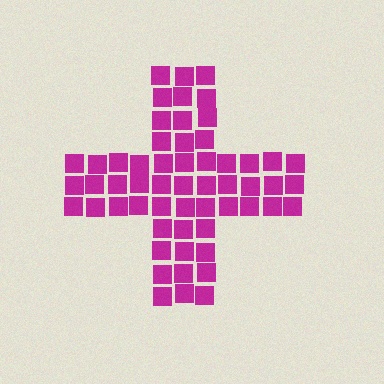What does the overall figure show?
The overall figure shows a cross.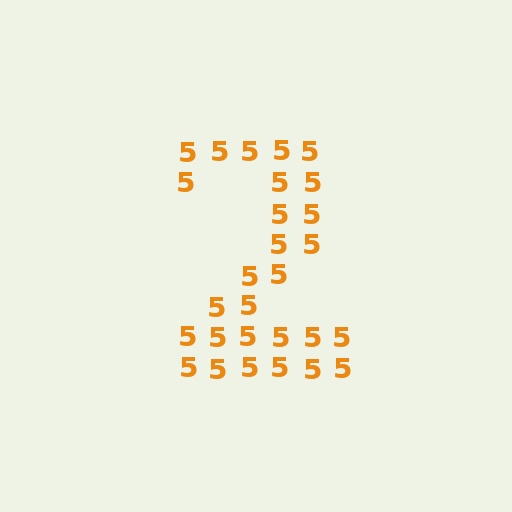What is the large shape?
The large shape is the digit 2.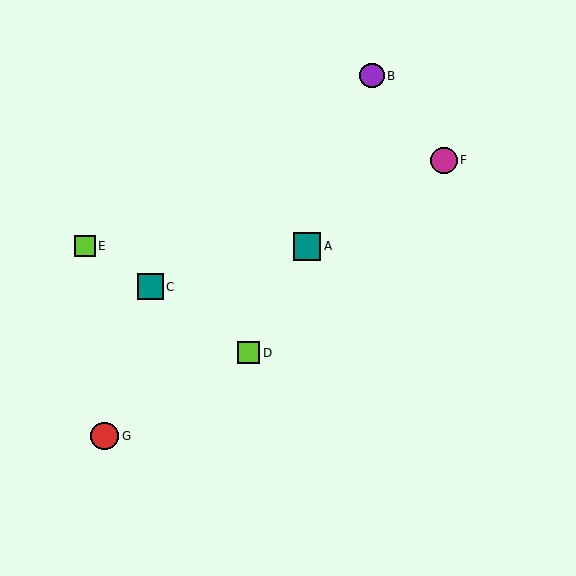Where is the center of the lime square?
The center of the lime square is at (85, 246).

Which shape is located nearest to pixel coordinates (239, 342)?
The lime square (labeled D) at (249, 353) is nearest to that location.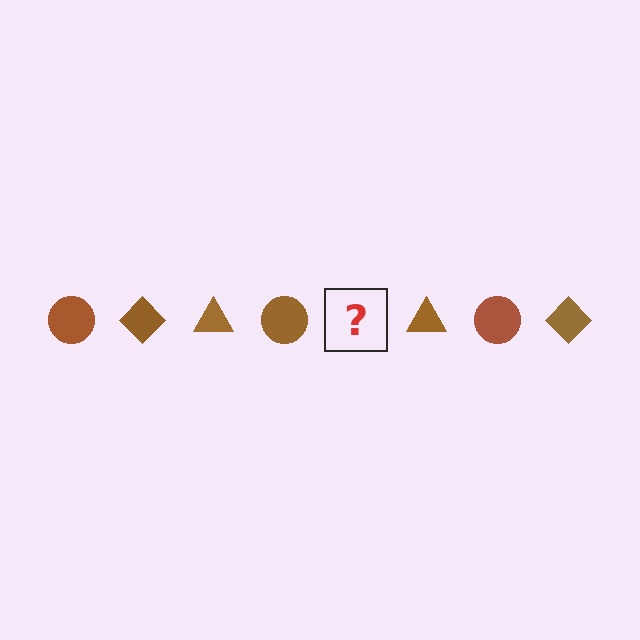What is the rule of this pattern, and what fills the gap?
The rule is that the pattern cycles through circle, diamond, triangle shapes in brown. The gap should be filled with a brown diamond.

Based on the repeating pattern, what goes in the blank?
The blank should be a brown diamond.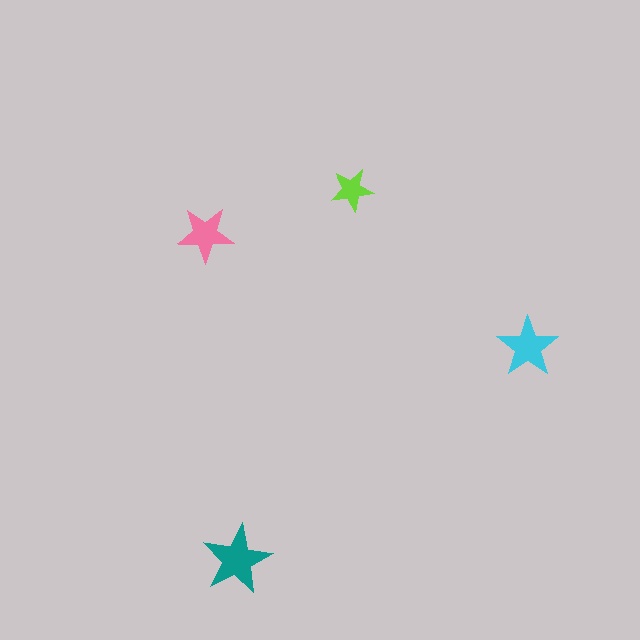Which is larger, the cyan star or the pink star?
The cyan one.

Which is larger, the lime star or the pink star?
The pink one.